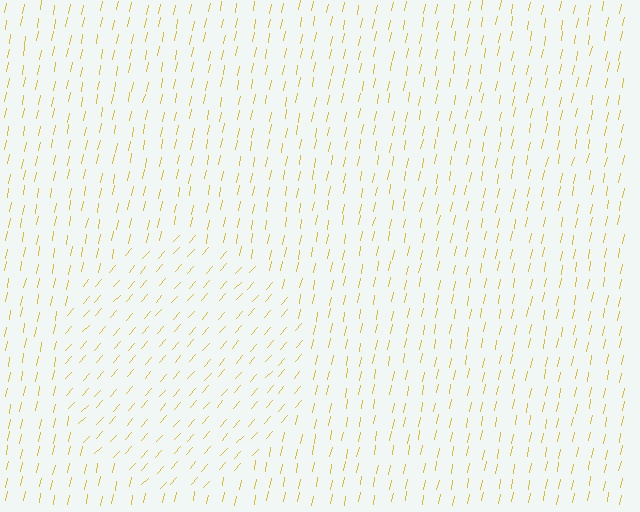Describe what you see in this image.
The image is filled with small yellow line segments. A circle region in the image has lines oriented differently from the surrounding lines, creating a visible texture boundary.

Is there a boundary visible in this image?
Yes, there is a texture boundary formed by a change in line orientation.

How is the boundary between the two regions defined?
The boundary is defined purely by a change in line orientation (approximately 31 degrees difference). All lines are the same color and thickness.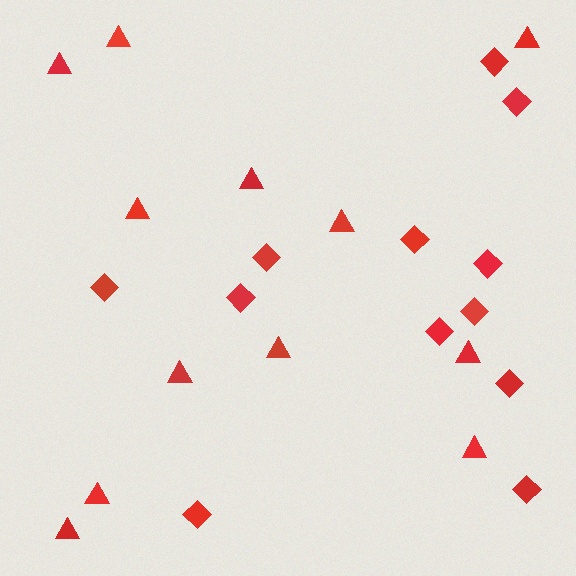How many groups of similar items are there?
There are 2 groups: one group of diamonds (12) and one group of triangles (12).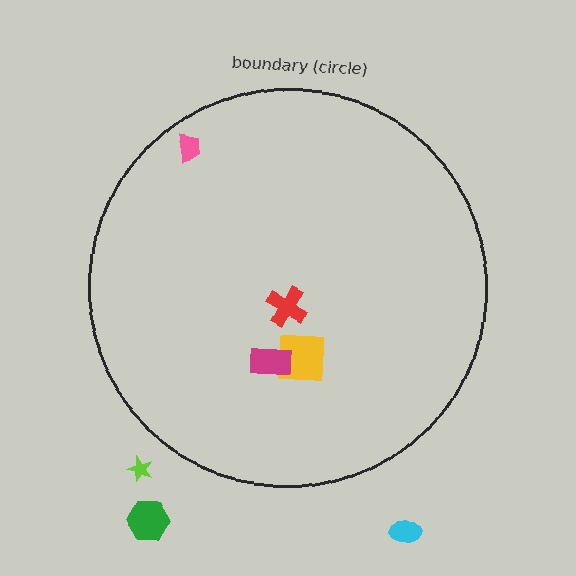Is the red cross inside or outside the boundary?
Inside.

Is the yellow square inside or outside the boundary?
Inside.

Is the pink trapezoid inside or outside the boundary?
Inside.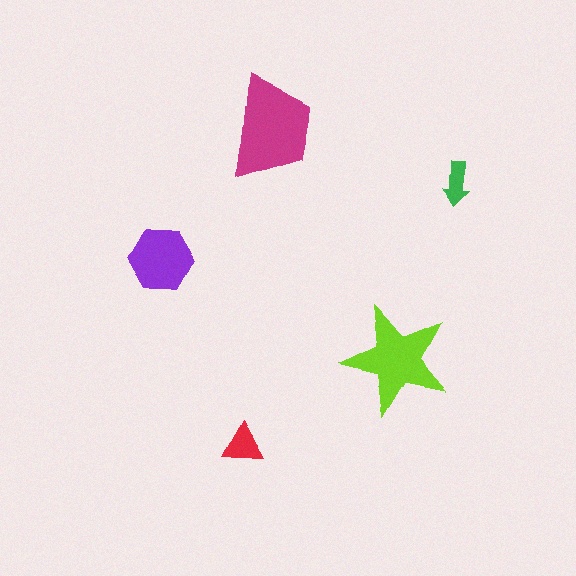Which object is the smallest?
The green arrow.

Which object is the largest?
The magenta trapezoid.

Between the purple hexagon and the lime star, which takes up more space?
The lime star.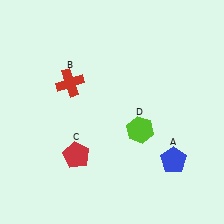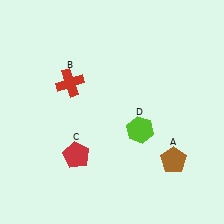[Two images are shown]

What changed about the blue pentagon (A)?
In Image 1, A is blue. In Image 2, it changed to brown.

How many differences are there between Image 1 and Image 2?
There is 1 difference between the two images.